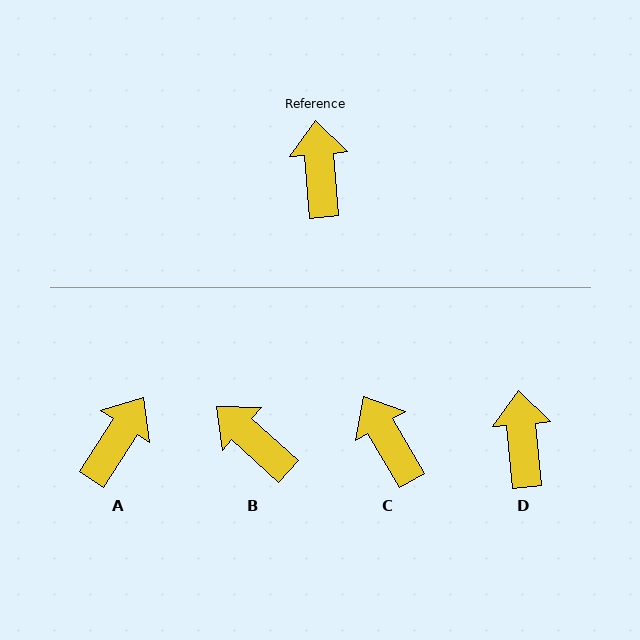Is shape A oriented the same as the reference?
No, it is off by about 37 degrees.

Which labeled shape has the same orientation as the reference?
D.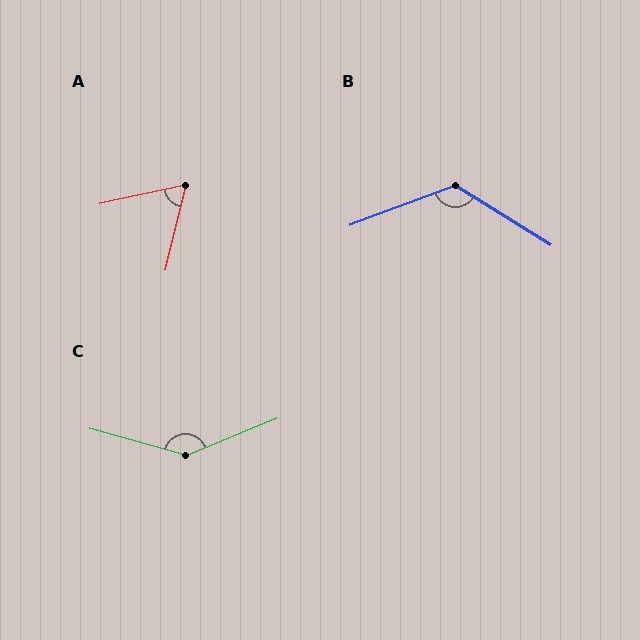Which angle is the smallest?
A, at approximately 64 degrees.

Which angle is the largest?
C, at approximately 142 degrees.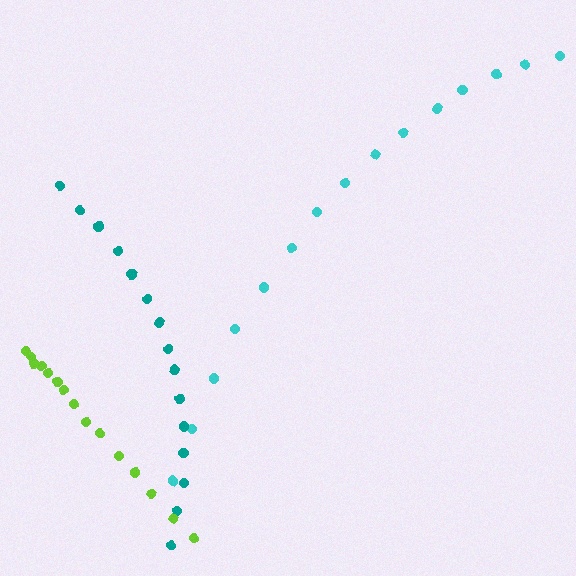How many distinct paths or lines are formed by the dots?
There are 3 distinct paths.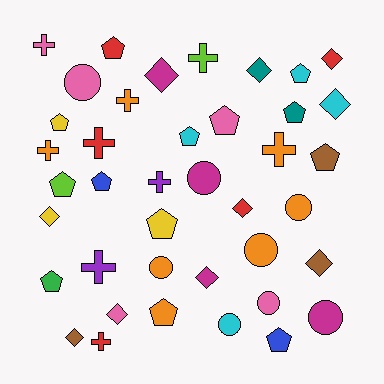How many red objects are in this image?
There are 5 red objects.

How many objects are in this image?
There are 40 objects.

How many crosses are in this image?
There are 9 crosses.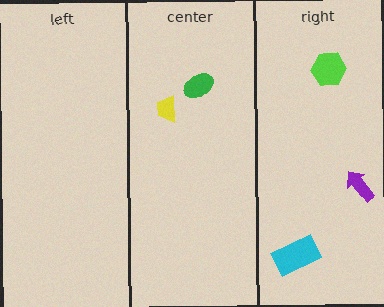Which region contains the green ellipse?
The center region.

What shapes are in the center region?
The green ellipse, the yellow trapezoid.